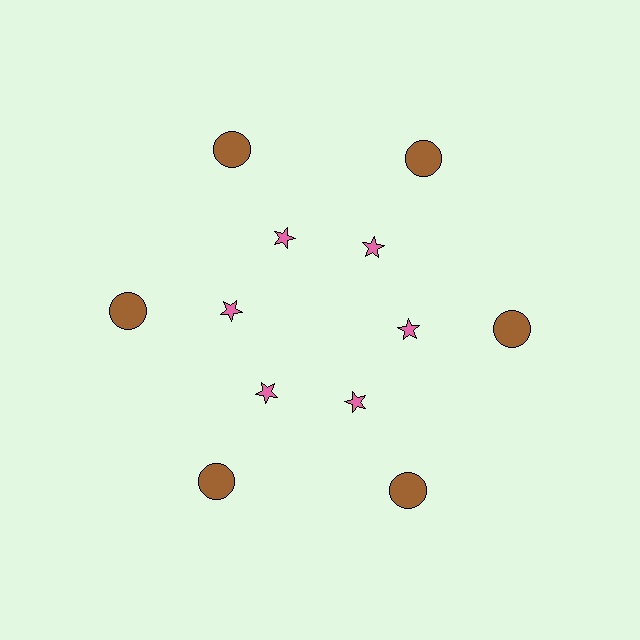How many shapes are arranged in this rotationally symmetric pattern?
There are 12 shapes, arranged in 6 groups of 2.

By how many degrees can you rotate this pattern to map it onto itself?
The pattern maps onto itself every 60 degrees of rotation.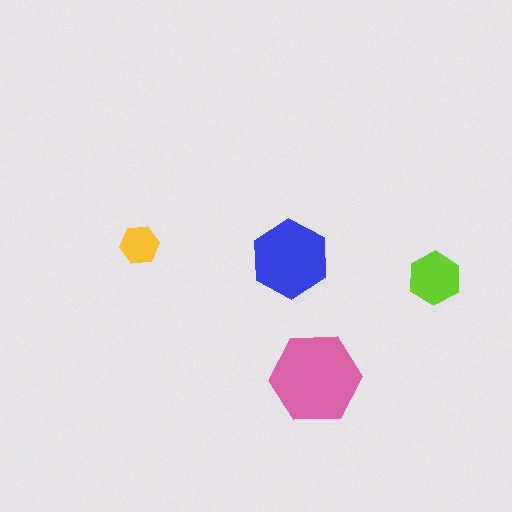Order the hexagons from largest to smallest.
the pink one, the blue one, the lime one, the yellow one.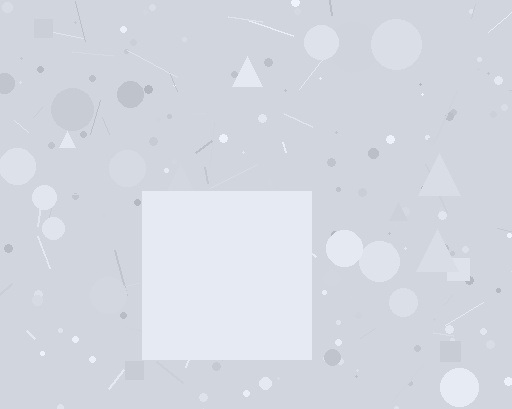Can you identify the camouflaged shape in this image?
The camouflaged shape is a square.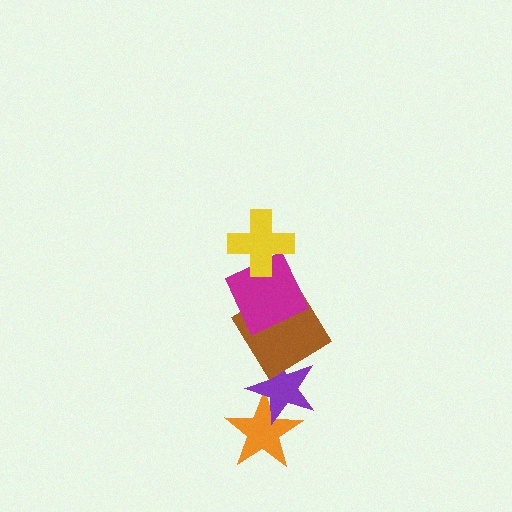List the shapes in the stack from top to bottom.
From top to bottom: the yellow cross, the magenta square, the brown diamond, the purple star, the orange star.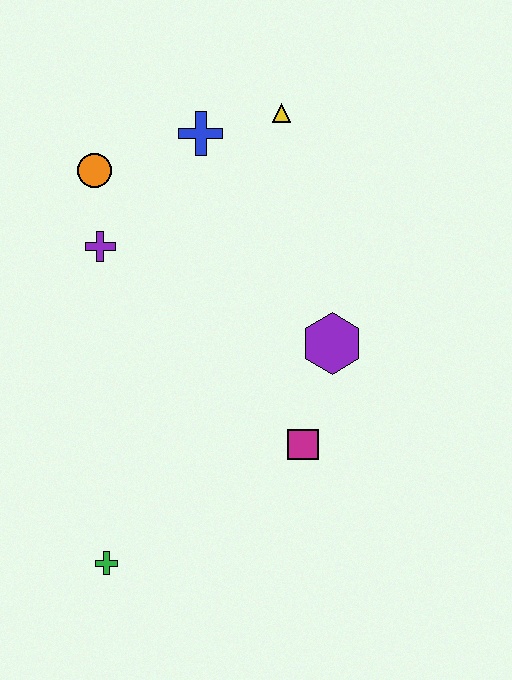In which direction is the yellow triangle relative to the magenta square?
The yellow triangle is above the magenta square.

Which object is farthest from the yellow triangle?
The green cross is farthest from the yellow triangle.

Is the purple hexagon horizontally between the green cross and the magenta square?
No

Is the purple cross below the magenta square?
No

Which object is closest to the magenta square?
The purple hexagon is closest to the magenta square.